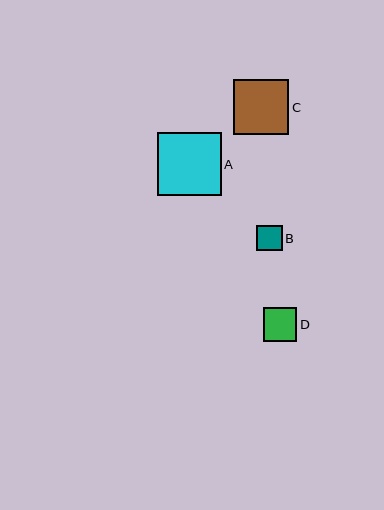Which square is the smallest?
Square B is the smallest with a size of approximately 26 pixels.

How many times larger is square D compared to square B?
Square D is approximately 1.3 times the size of square B.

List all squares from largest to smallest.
From largest to smallest: A, C, D, B.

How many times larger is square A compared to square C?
Square A is approximately 1.2 times the size of square C.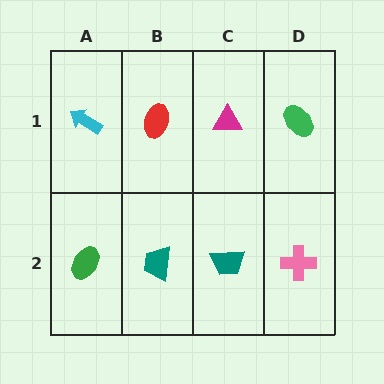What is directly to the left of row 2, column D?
A teal trapezoid.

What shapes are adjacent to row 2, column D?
A green ellipse (row 1, column D), a teal trapezoid (row 2, column C).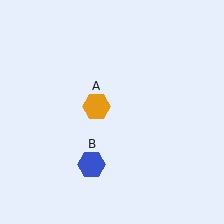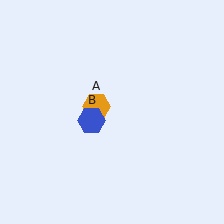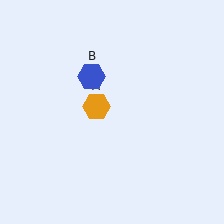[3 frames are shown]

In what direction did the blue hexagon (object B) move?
The blue hexagon (object B) moved up.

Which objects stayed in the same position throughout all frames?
Orange hexagon (object A) remained stationary.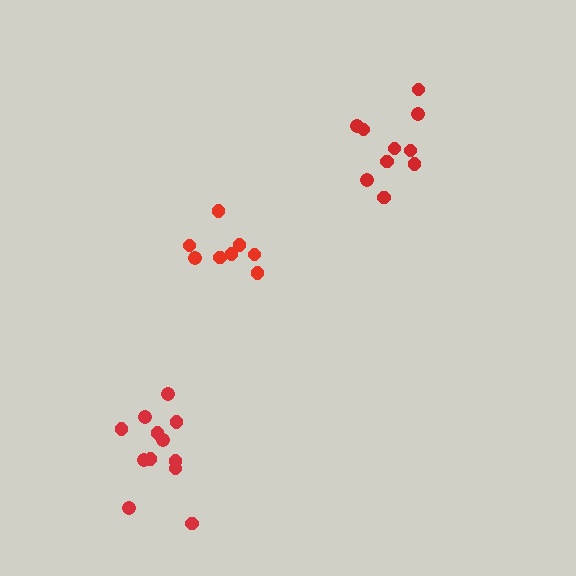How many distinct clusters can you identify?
There are 3 distinct clusters.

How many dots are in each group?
Group 1: 8 dots, Group 2: 12 dots, Group 3: 10 dots (30 total).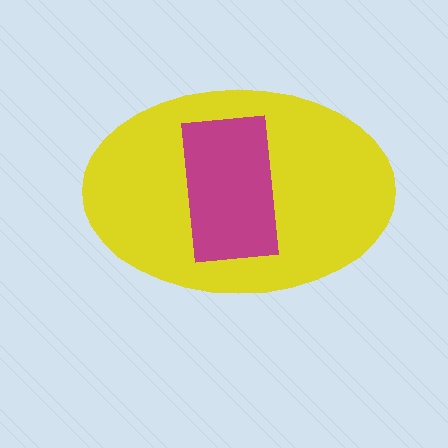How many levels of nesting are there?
2.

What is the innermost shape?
The magenta rectangle.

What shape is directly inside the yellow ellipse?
The magenta rectangle.